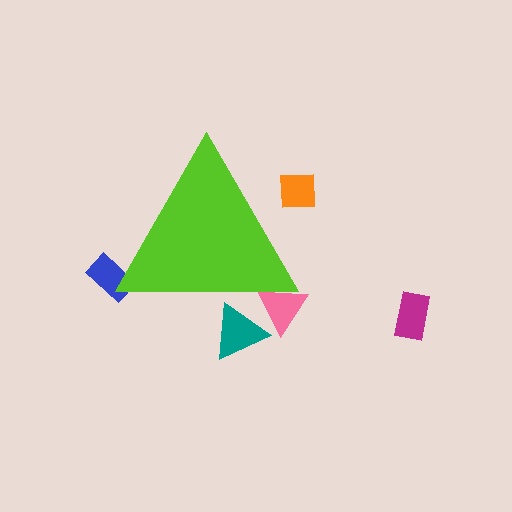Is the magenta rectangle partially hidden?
No, the magenta rectangle is fully visible.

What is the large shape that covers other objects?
A lime triangle.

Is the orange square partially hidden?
Yes, the orange square is partially hidden behind the lime triangle.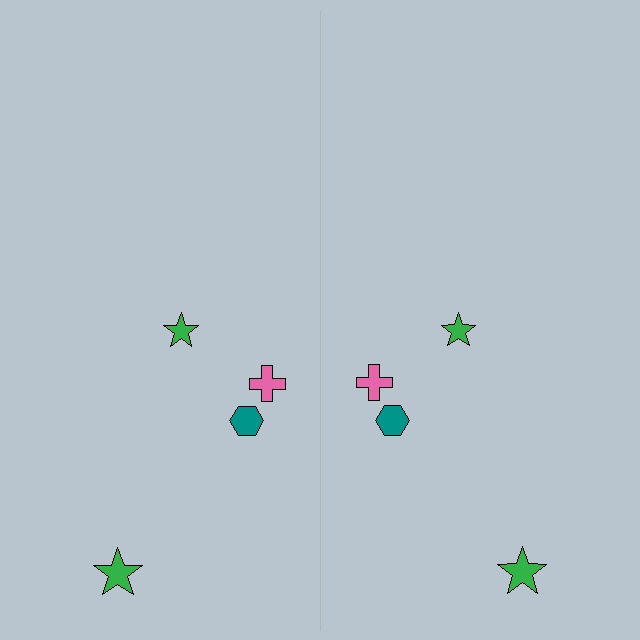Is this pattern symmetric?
Yes, this pattern has bilateral (reflection) symmetry.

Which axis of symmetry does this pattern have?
The pattern has a vertical axis of symmetry running through the center of the image.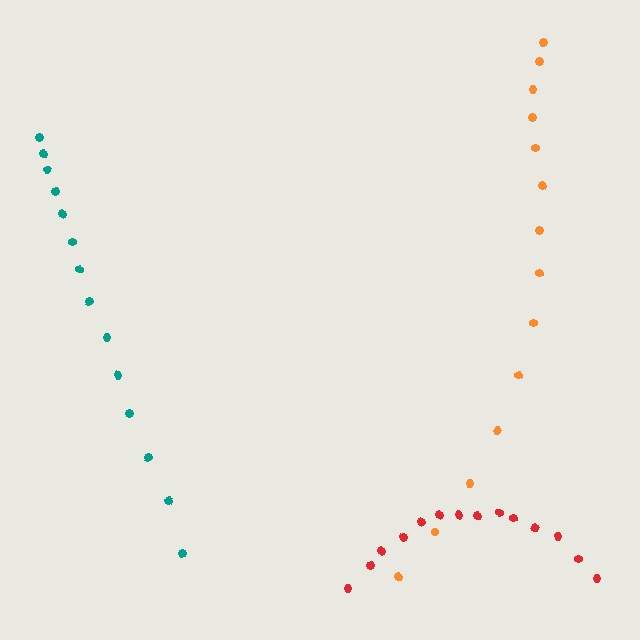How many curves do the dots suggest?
There are 3 distinct paths.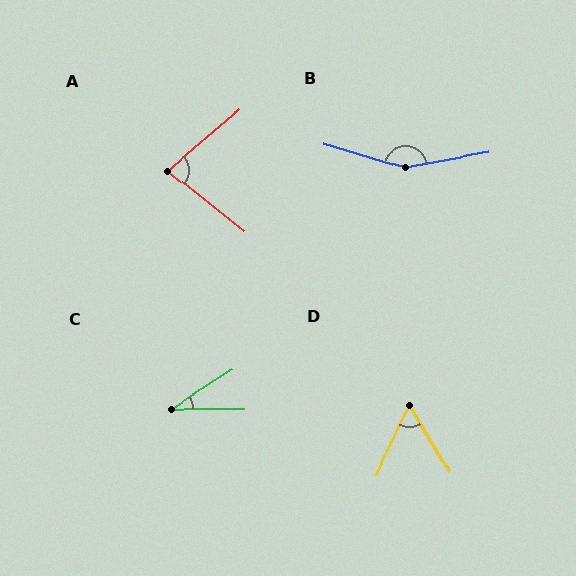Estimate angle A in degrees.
Approximately 79 degrees.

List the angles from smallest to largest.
C (33°), D (57°), A (79°), B (154°).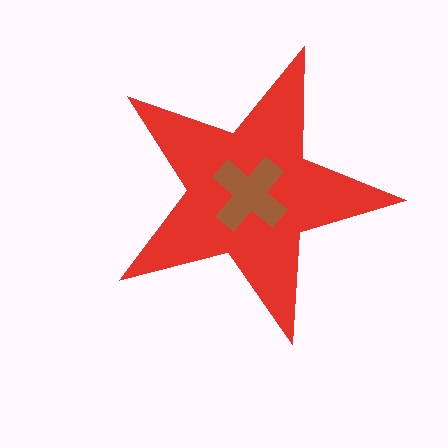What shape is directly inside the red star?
The brown cross.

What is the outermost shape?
The red star.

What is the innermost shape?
The brown cross.